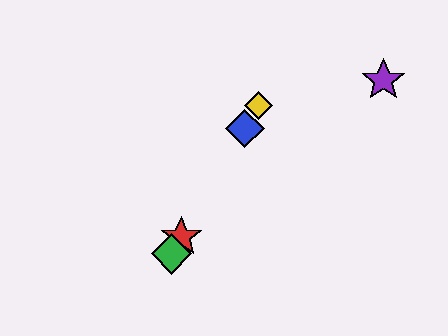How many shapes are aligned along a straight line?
4 shapes (the red star, the blue diamond, the green diamond, the yellow diamond) are aligned along a straight line.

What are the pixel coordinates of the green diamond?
The green diamond is at (171, 254).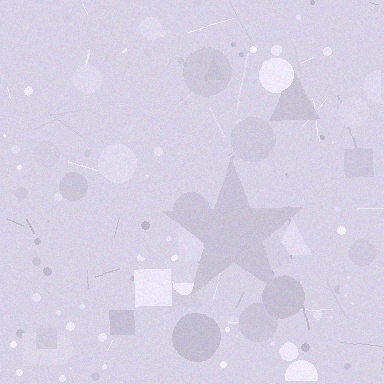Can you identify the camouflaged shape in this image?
The camouflaged shape is a star.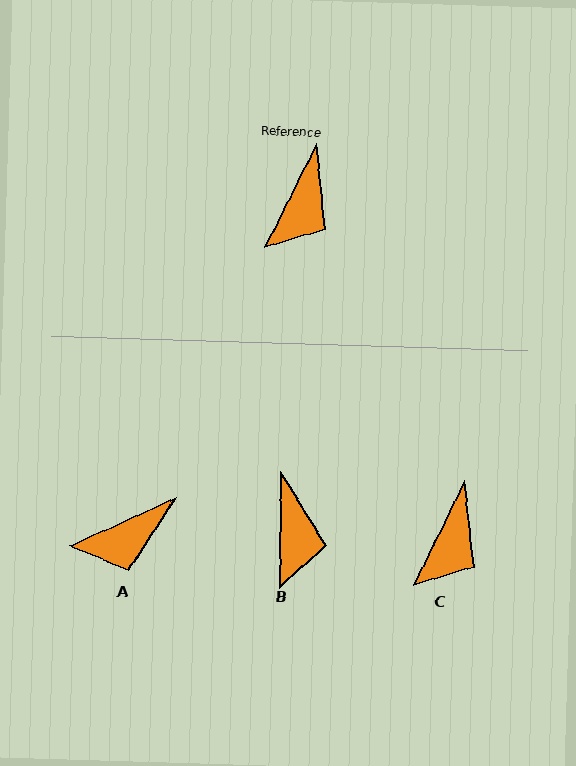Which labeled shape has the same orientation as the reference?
C.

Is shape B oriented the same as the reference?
No, it is off by about 25 degrees.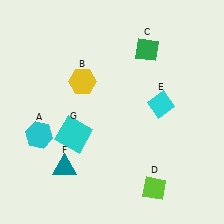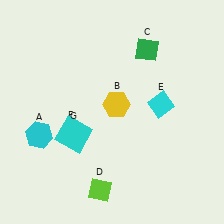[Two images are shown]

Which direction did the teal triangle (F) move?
The teal triangle (F) moved up.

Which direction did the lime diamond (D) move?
The lime diamond (D) moved left.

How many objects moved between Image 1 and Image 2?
3 objects moved between the two images.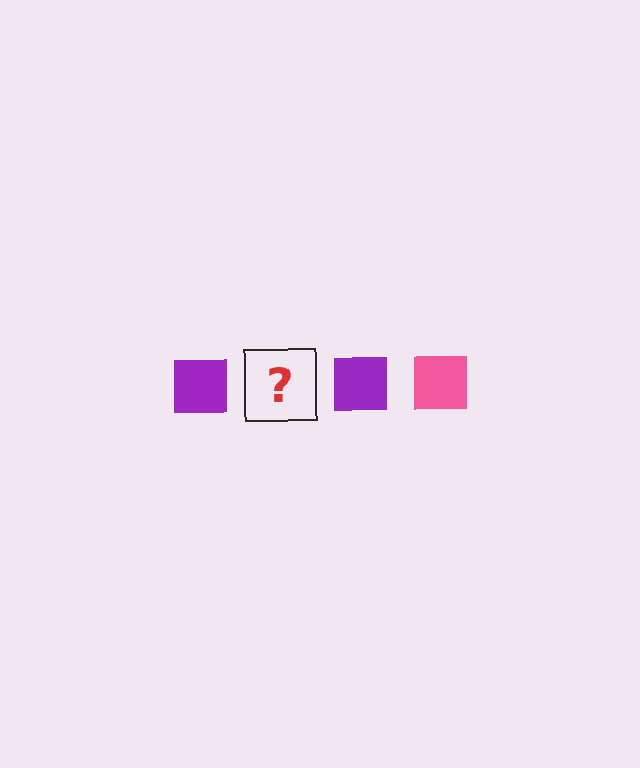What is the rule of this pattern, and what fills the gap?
The rule is that the pattern cycles through purple, pink squares. The gap should be filled with a pink square.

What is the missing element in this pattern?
The missing element is a pink square.